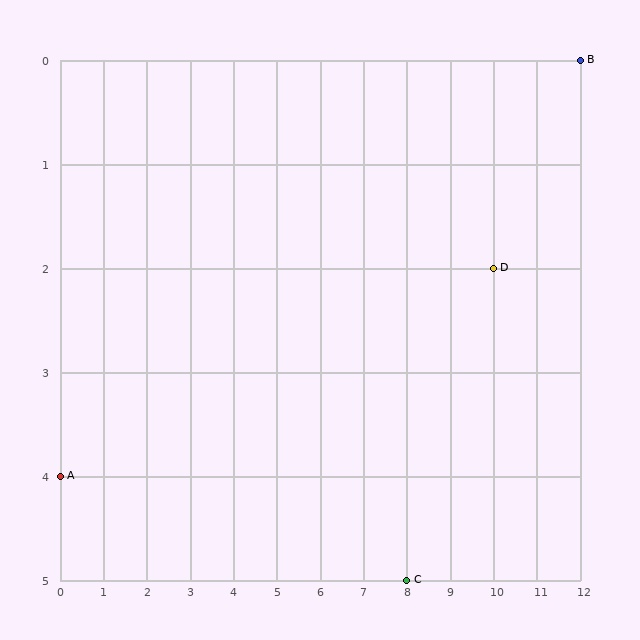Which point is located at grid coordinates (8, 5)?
Point C is at (8, 5).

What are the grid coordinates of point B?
Point B is at grid coordinates (12, 0).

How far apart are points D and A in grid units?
Points D and A are 10 columns and 2 rows apart (about 10.2 grid units diagonally).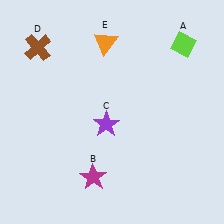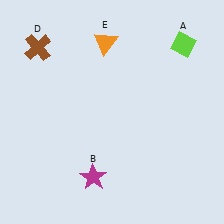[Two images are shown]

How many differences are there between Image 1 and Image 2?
There is 1 difference between the two images.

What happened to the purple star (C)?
The purple star (C) was removed in Image 2. It was in the bottom-left area of Image 1.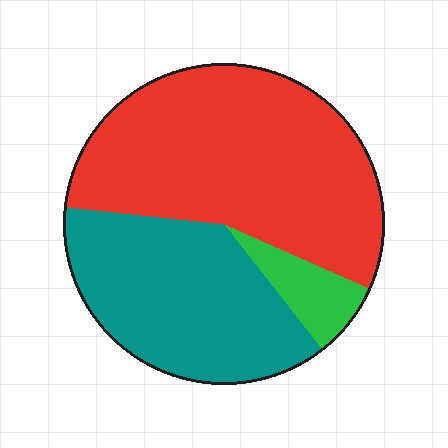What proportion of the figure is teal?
Teal takes up between a third and a half of the figure.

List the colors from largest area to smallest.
From largest to smallest: red, teal, green.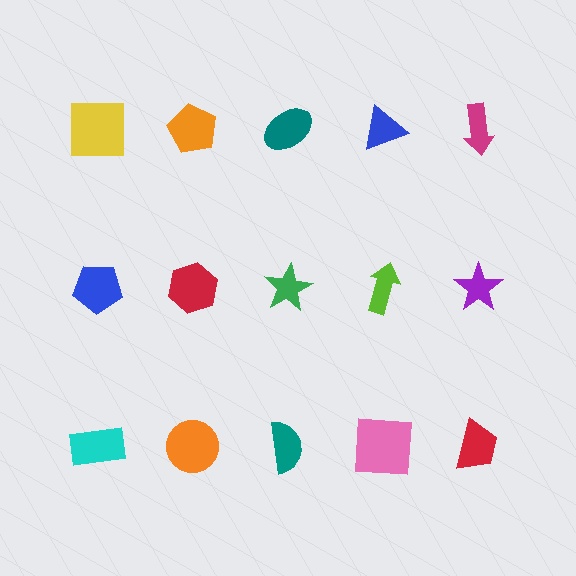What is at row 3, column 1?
A cyan rectangle.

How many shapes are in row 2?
5 shapes.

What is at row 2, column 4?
A lime arrow.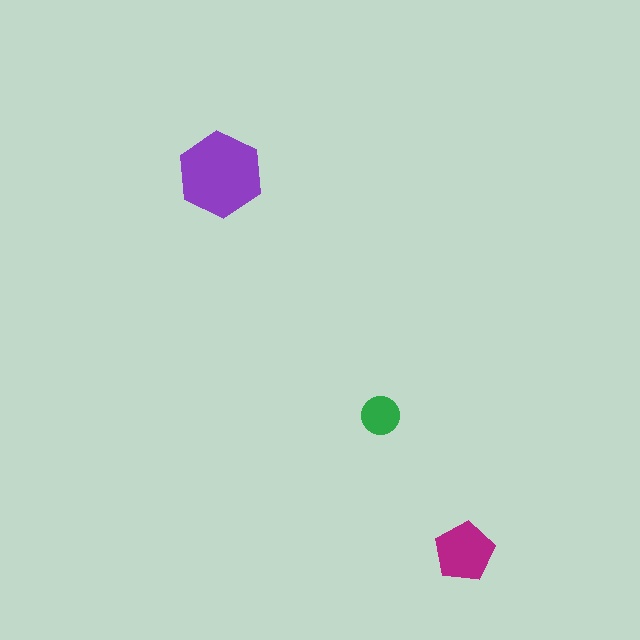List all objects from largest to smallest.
The purple hexagon, the magenta pentagon, the green circle.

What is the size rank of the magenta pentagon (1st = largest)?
2nd.